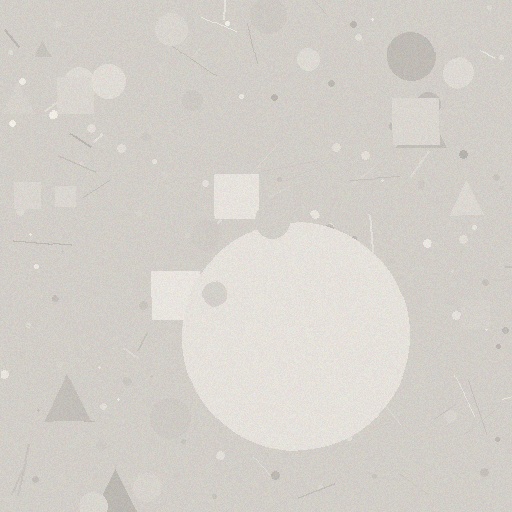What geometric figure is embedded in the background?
A circle is embedded in the background.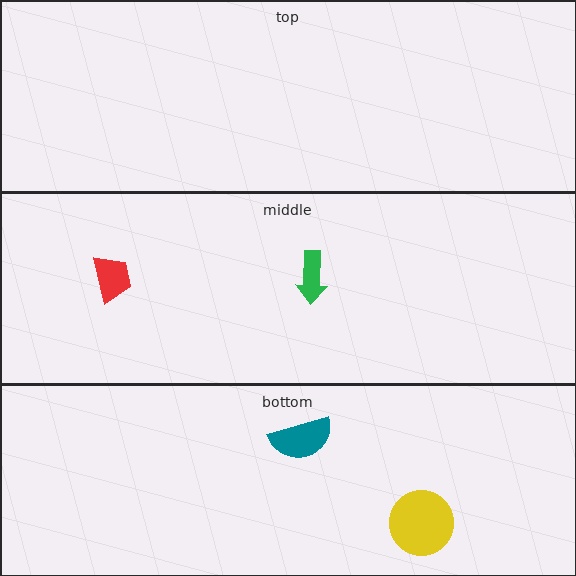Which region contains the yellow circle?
The bottom region.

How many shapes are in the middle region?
2.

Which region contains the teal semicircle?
The bottom region.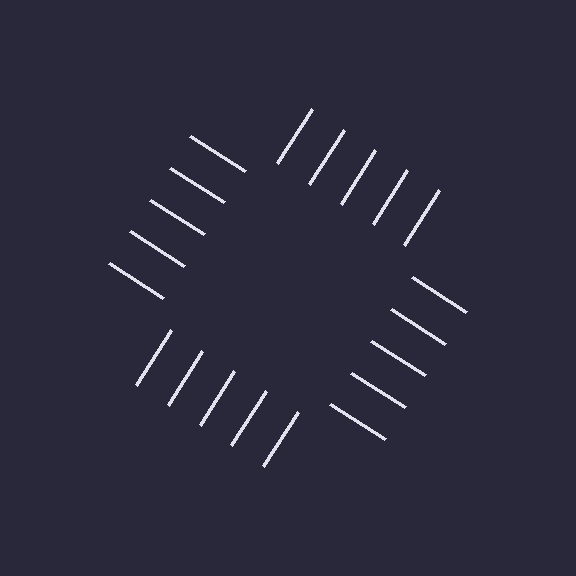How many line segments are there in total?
20 — 5 along each of the 4 edges.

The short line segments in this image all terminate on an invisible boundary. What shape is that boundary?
An illusory square — the line segments terminate on its edges but no continuous stroke is drawn.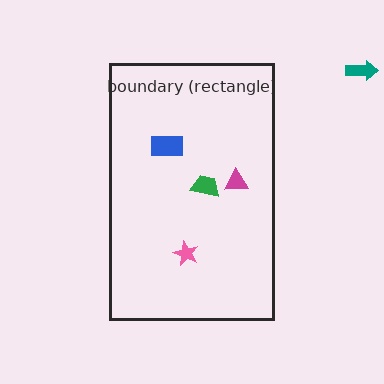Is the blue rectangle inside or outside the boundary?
Inside.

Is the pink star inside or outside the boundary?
Inside.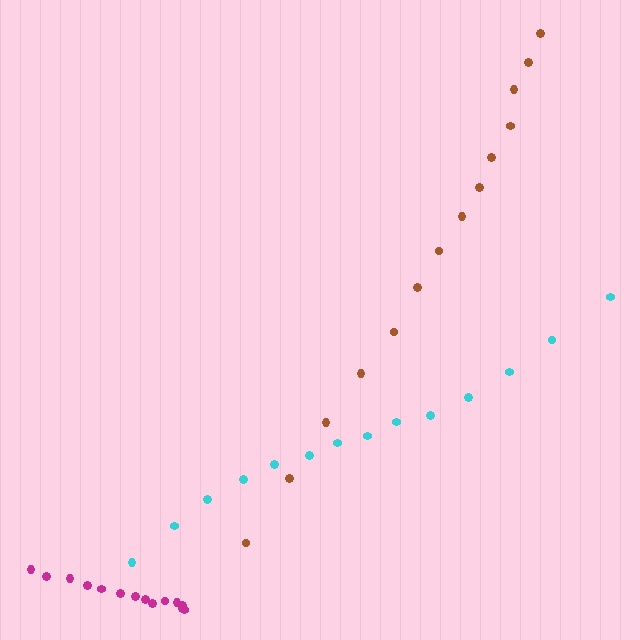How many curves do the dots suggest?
There are 3 distinct paths.